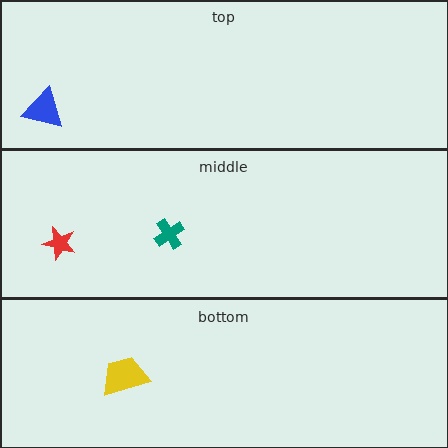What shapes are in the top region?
The blue triangle.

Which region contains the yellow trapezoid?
The bottom region.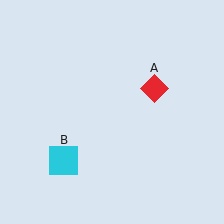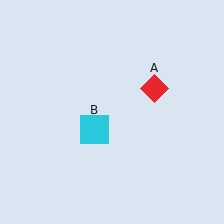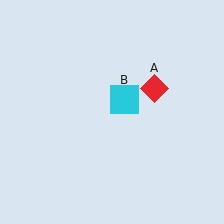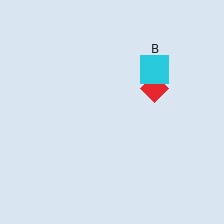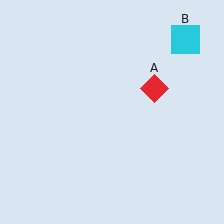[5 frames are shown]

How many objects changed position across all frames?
1 object changed position: cyan square (object B).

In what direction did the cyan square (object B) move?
The cyan square (object B) moved up and to the right.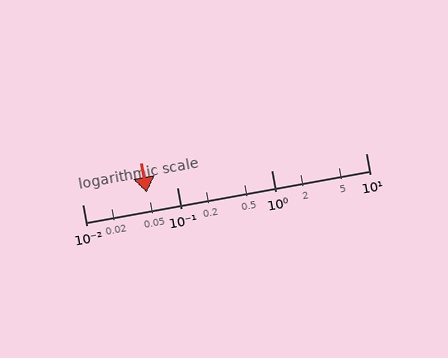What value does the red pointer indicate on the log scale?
The pointer indicates approximately 0.048.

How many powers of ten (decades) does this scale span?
The scale spans 3 decades, from 0.01 to 10.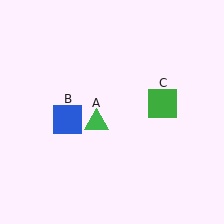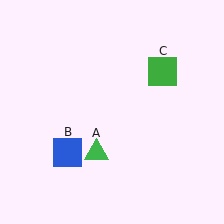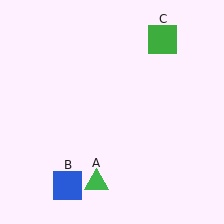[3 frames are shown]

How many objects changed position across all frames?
3 objects changed position: green triangle (object A), blue square (object B), green square (object C).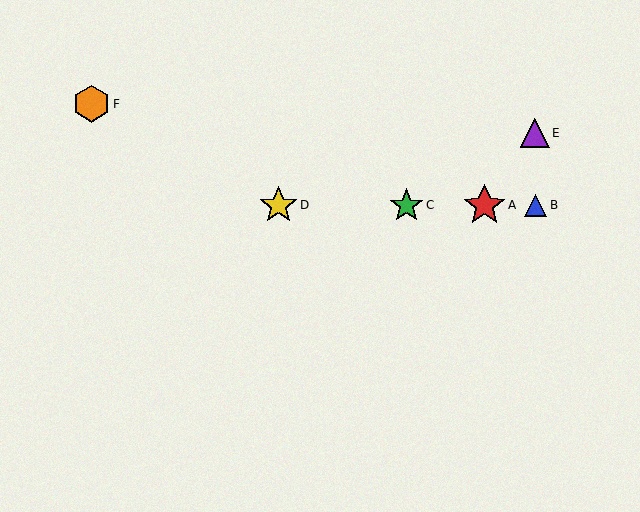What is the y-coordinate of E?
Object E is at y≈133.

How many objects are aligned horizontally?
4 objects (A, B, C, D) are aligned horizontally.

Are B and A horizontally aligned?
Yes, both are at y≈205.